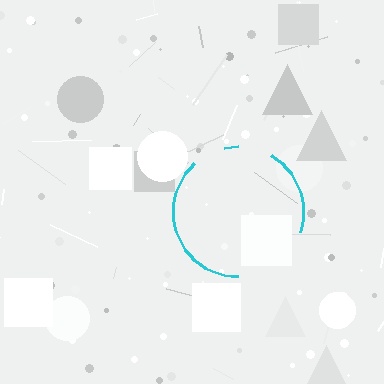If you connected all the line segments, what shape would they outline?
They would outline a circle.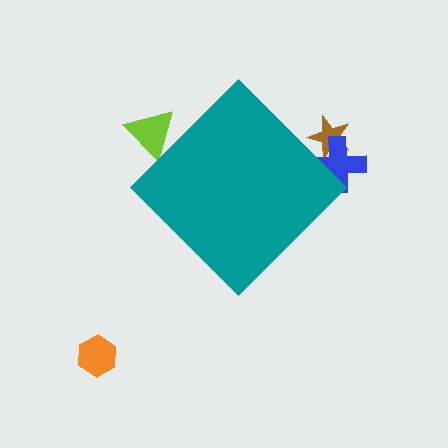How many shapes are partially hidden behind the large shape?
3 shapes are partially hidden.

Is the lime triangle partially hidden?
Yes, the lime triangle is partially hidden behind the teal diamond.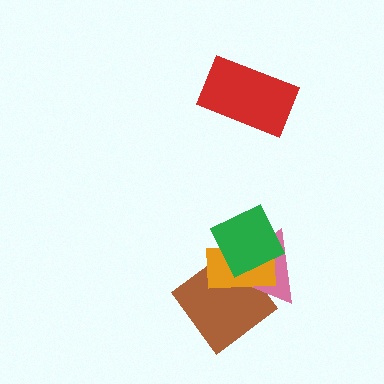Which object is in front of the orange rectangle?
The green diamond is in front of the orange rectangle.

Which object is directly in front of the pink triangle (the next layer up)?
The orange rectangle is directly in front of the pink triangle.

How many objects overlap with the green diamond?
3 objects overlap with the green diamond.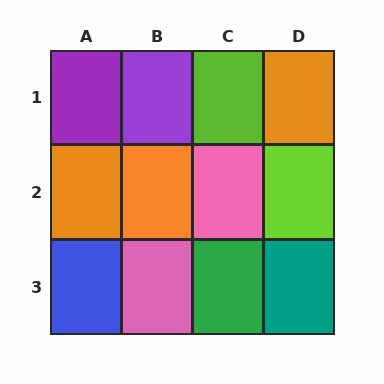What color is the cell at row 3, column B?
Pink.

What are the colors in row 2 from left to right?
Orange, orange, pink, lime.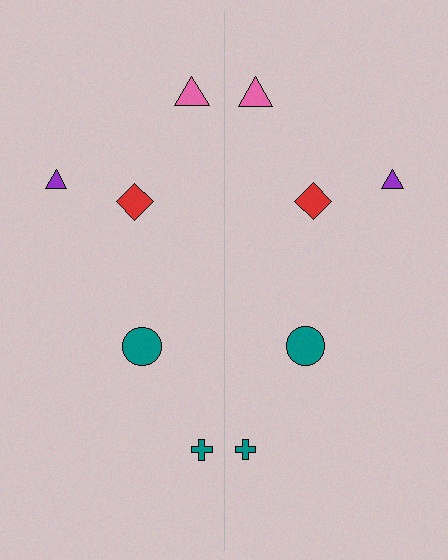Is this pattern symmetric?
Yes, this pattern has bilateral (reflection) symmetry.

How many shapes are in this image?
There are 10 shapes in this image.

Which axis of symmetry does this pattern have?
The pattern has a vertical axis of symmetry running through the center of the image.